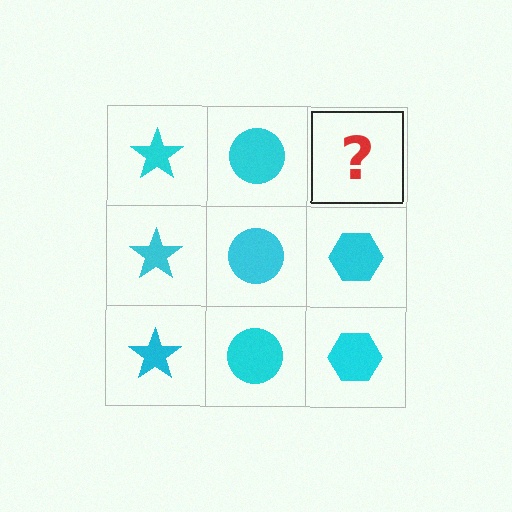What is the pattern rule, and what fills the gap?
The rule is that each column has a consistent shape. The gap should be filled with a cyan hexagon.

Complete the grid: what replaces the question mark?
The question mark should be replaced with a cyan hexagon.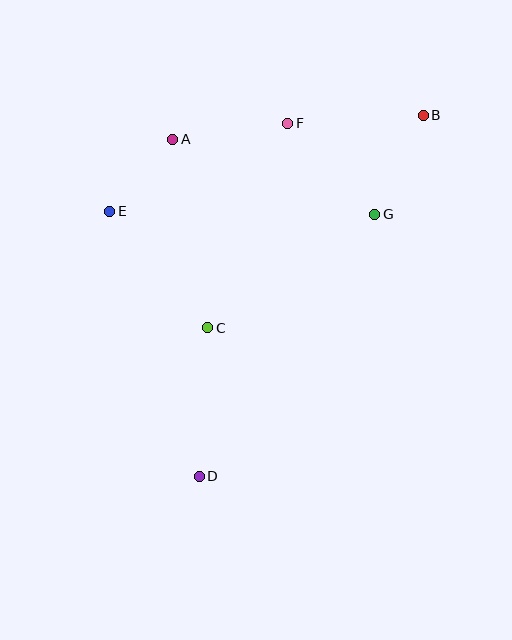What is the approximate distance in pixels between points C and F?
The distance between C and F is approximately 220 pixels.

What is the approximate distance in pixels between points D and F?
The distance between D and F is approximately 364 pixels.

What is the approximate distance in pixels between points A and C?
The distance between A and C is approximately 192 pixels.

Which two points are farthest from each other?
Points B and D are farthest from each other.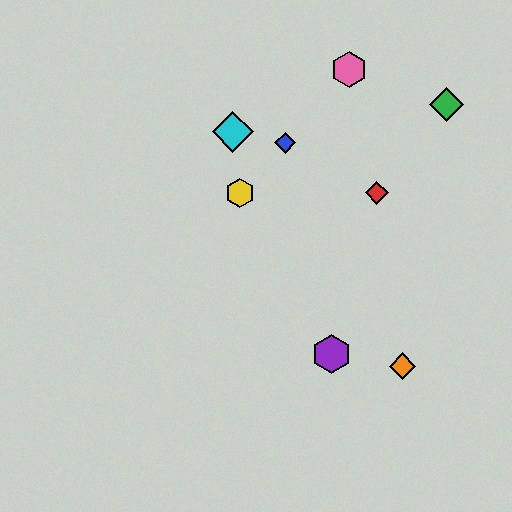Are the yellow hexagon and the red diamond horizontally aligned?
Yes, both are at y≈193.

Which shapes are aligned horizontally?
The red diamond, the yellow hexagon are aligned horizontally.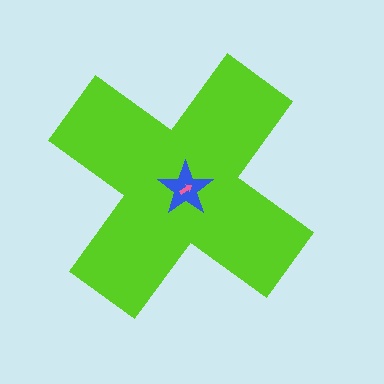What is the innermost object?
The pink arrow.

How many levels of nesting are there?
3.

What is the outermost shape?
The lime cross.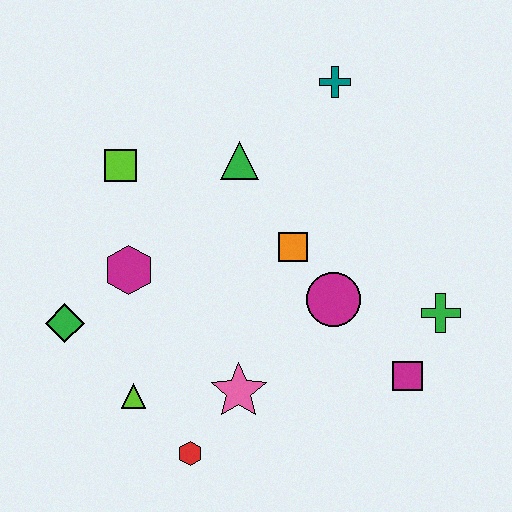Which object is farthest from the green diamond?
The green cross is farthest from the green diamond.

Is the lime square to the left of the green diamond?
No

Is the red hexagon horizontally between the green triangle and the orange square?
No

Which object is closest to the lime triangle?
The red hexagon is closest to the lime triangle.